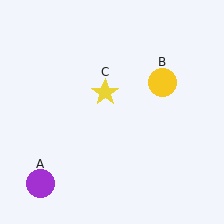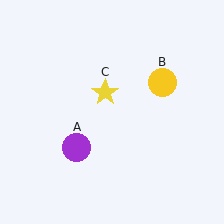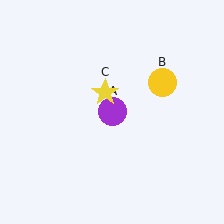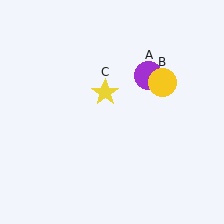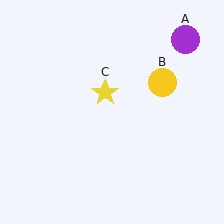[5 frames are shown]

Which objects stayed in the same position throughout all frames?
Yellow circle (object B) and yellow star (object C) remained stationary.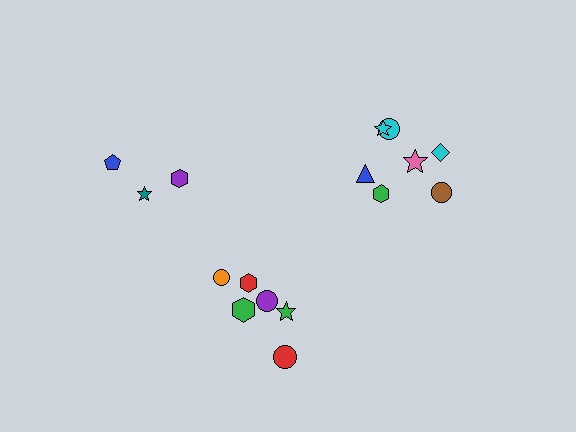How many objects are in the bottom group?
There are 6 objects.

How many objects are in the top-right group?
There are 7 objects.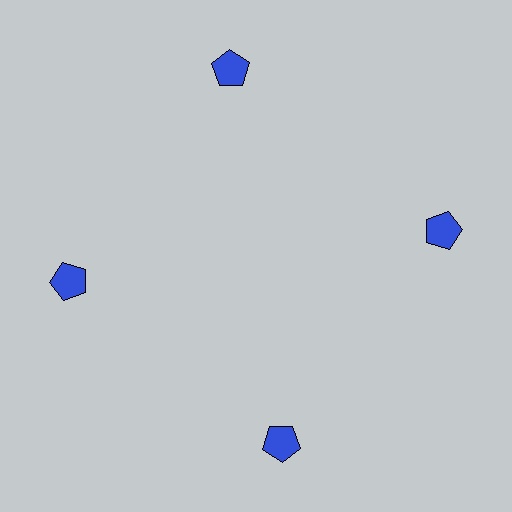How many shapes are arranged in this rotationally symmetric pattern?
There are 4 shapes, arranged in 4 groups of 1.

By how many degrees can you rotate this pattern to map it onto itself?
The pattern maps onto itself every 90 degrees of rotation.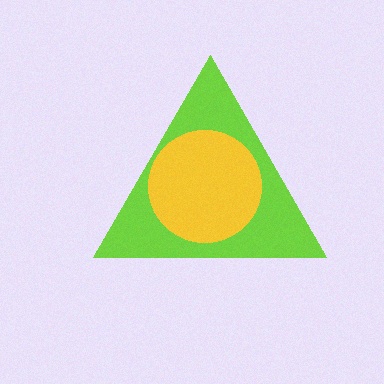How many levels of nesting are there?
2.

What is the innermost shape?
The yellow circle.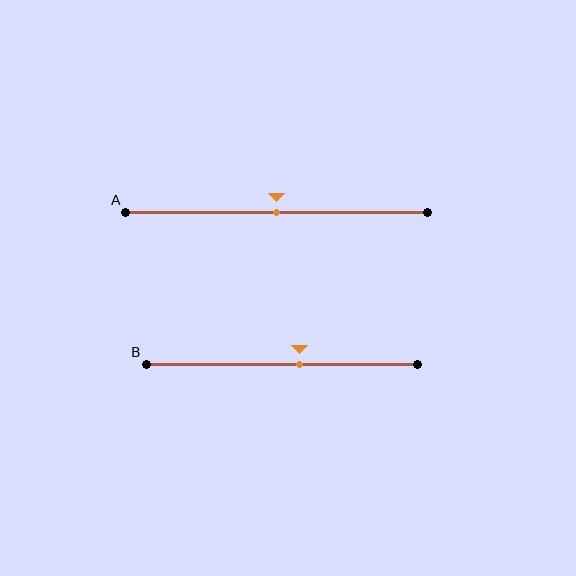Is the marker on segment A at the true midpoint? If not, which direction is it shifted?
Yes, the marker on segment A is at the true midpoint.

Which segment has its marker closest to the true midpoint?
Segment A has its marker closest to the true midpoint.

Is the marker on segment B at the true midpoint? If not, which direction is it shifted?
No, the marker on segment B is shifted to the right by about 6% of the segment length.